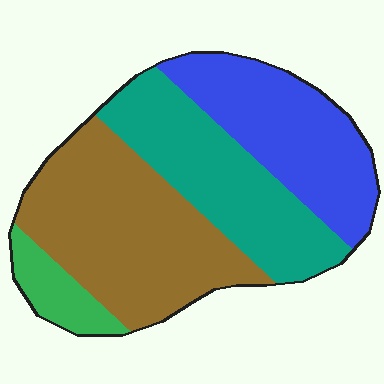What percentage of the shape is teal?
Teal covers 28% of the shape.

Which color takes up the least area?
Green, at roughly 10%.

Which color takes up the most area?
Brown, at roughly 40%.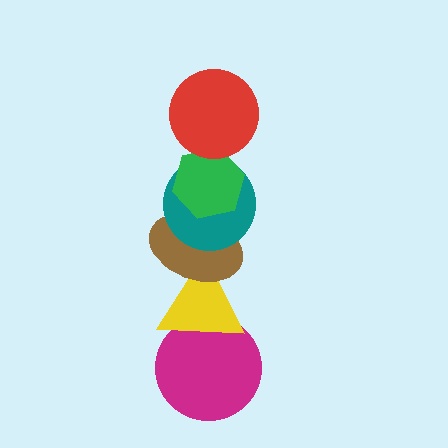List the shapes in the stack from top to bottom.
From top to bottom: the red circle, the green hexagon, the teal circle, the brown ellipse, the yellow triangle, the magenta circle.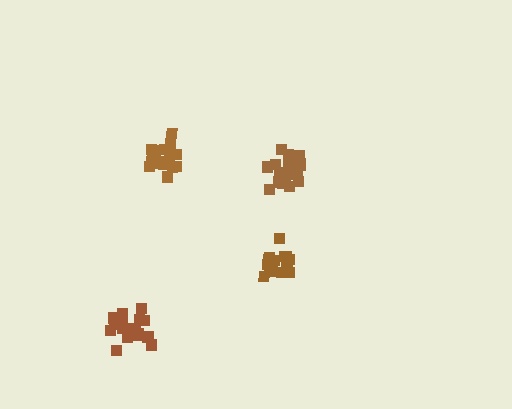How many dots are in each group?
Group 1: 18 dots, Group 2: 20 dots, Group 3: 18 dots, Group 4: 16 dots (72 total).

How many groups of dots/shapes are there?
There are 4 groups.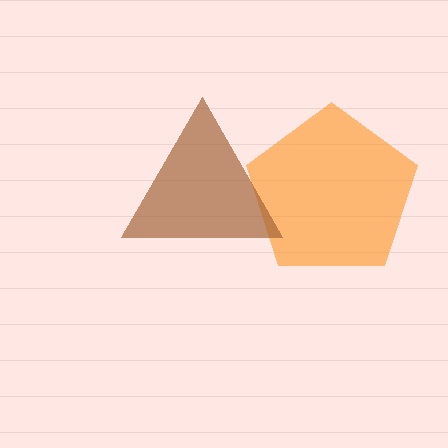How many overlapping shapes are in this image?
There are 2 overlapping shapes in the image.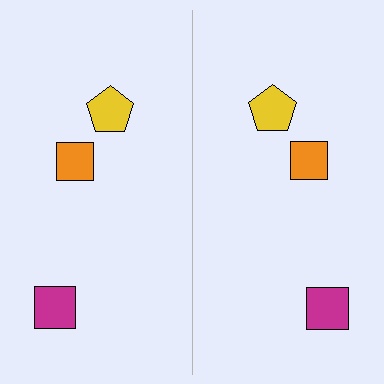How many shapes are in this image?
There are 6 shapes in this image.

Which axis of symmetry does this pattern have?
The pattern has a vertical axis of symmetry running through the center of the image.